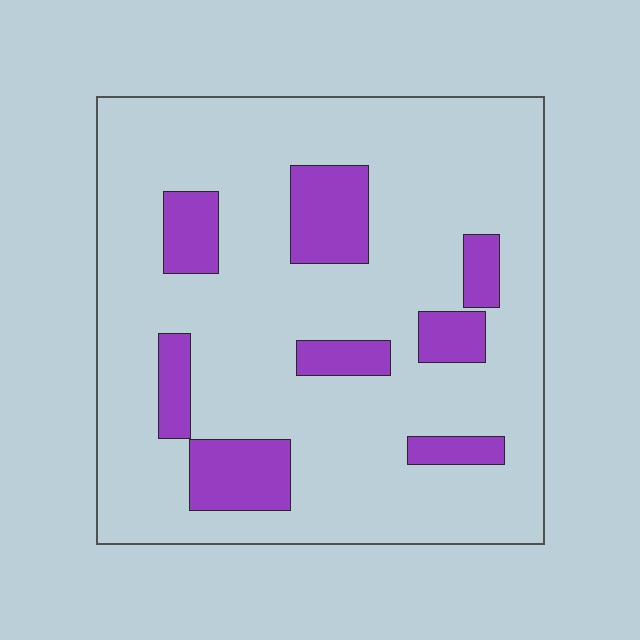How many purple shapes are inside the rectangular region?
8.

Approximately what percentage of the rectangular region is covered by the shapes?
Approximately 20%.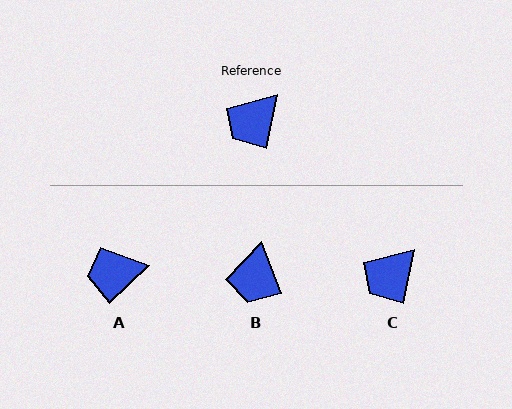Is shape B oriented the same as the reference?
No, it is off by about 32 degrees.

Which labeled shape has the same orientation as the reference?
C.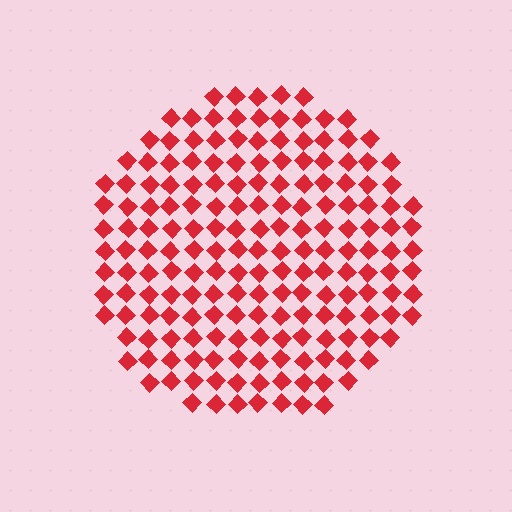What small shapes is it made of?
It is made of small diamonds.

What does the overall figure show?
The overall figure shows a circle.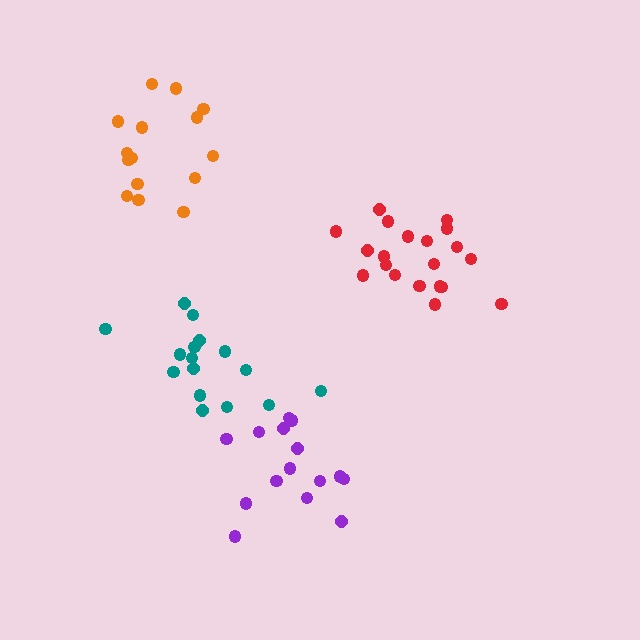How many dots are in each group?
Group 1: 20 dots, Group 2: 15 dots, Group 3: 15 dots, Group 4: 16 dots (66 total).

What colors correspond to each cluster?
The clusters are colored: red, purple, orange, teal.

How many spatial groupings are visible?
There are 4 spatial groupings.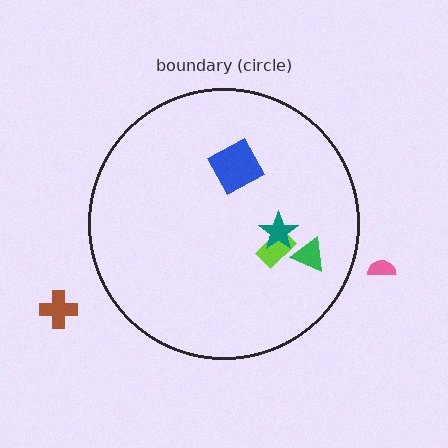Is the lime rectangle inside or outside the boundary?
Inside.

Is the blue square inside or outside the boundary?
Inside.